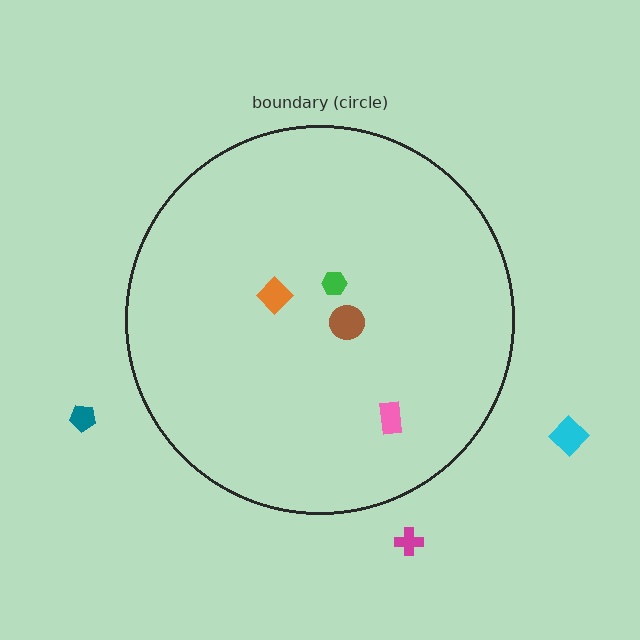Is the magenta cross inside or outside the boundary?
Outside.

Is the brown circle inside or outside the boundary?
Inside.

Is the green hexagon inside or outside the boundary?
Inside.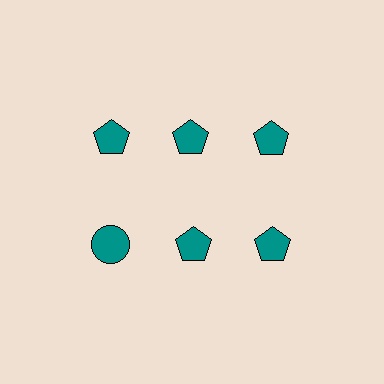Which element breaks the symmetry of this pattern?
The teal circle in the second row, leftmost column breaks the symmetry. All other shapes are teal pentagons.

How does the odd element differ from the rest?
It has a different shape: circle instead of pentagon.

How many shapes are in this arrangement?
There are 6 shapes arranged in a grid pattern.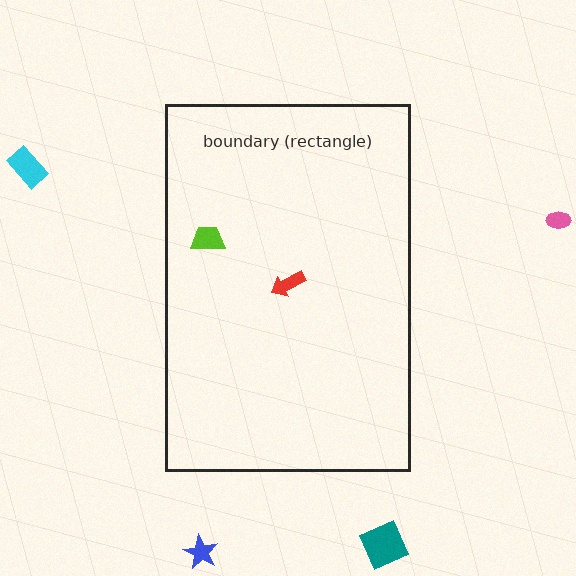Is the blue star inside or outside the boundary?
Outside.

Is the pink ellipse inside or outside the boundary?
Outside.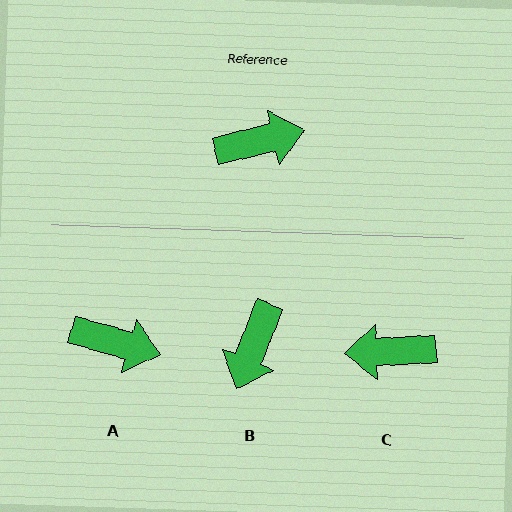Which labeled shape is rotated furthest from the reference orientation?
C, about 170 degrees away.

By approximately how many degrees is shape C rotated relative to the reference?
Approximately 170 degrees counter-clockwise.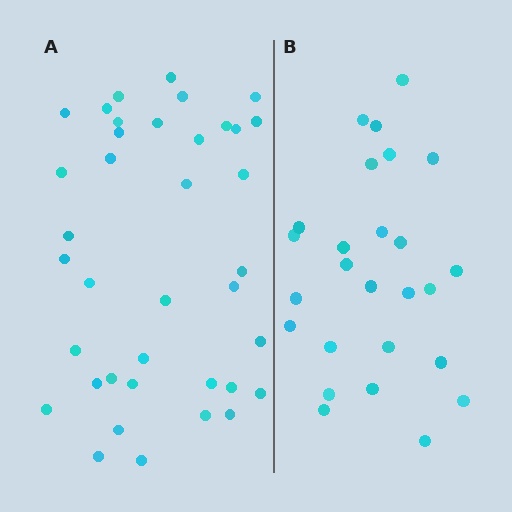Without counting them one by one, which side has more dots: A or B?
Region A (the left region) has more dots.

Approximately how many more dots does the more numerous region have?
Region A has roughly 12 or so more dots than region B.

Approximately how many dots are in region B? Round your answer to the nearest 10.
About 30 dots. (The exact count is 26, which rounds to 30.)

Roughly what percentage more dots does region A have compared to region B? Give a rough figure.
About 45% more.